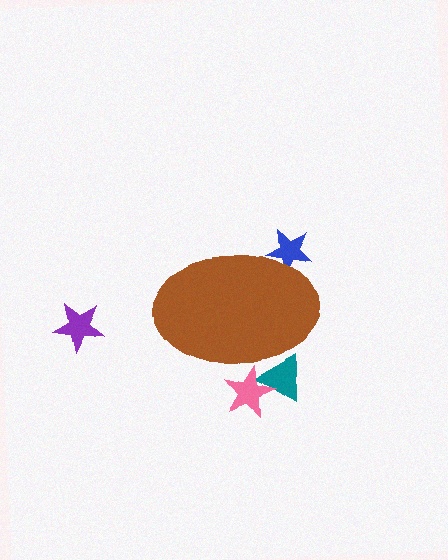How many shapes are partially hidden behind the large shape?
3 shapes are partially hidden.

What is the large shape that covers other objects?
A brown ellipse.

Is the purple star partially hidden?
No, the purple star is fully visible.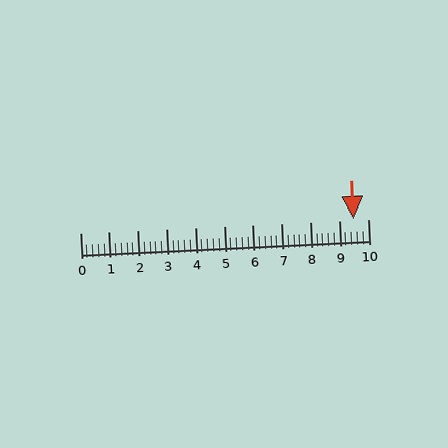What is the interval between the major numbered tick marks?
The major tick marks are spaced 1 units apart.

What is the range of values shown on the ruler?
The ruler shows values from 0 to 10.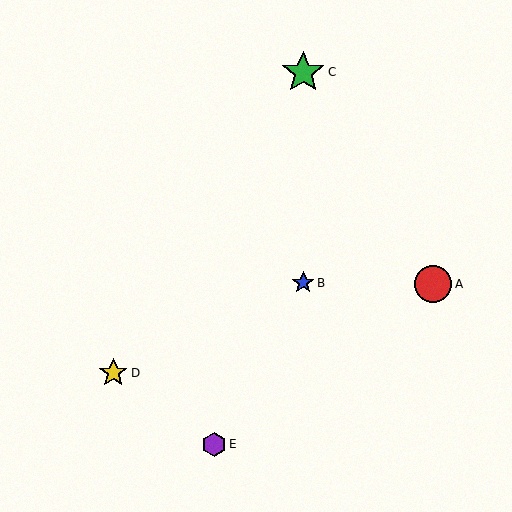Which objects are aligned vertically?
Objects B, C are aligned vertically.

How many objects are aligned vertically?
2 objects (B, C) are aligned vertically.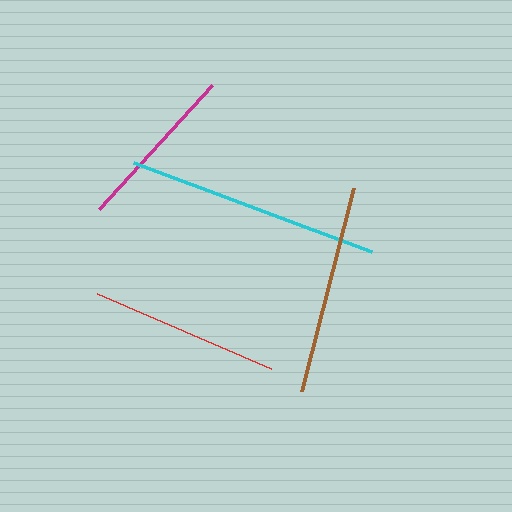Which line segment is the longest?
The cyan line is the longest at approximately 254 pixels.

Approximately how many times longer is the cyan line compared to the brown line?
The cyan line is approximately 1.2 times the length of the brown line.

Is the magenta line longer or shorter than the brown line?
The brown line is longer than the magenta line.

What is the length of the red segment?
The red segment is approximately 190 pixels long.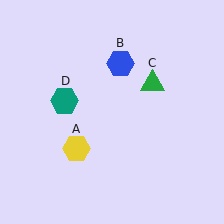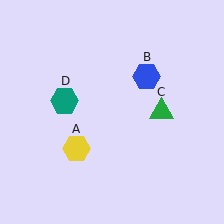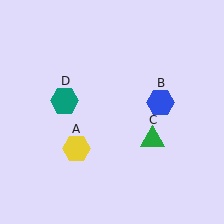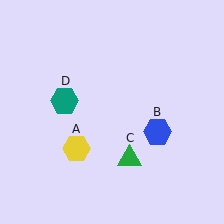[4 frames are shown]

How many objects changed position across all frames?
2 objects changed position: blue hexagon (object B), green triangle (object C).